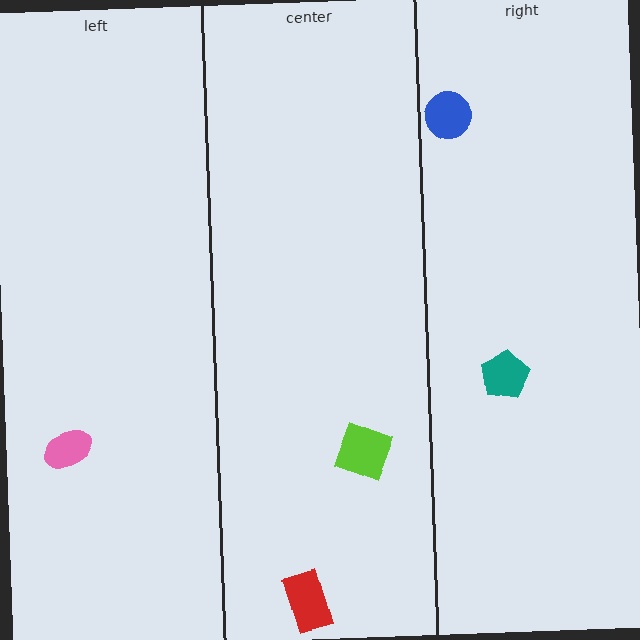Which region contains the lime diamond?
The center region.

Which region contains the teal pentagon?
The right region.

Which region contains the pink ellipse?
The left region.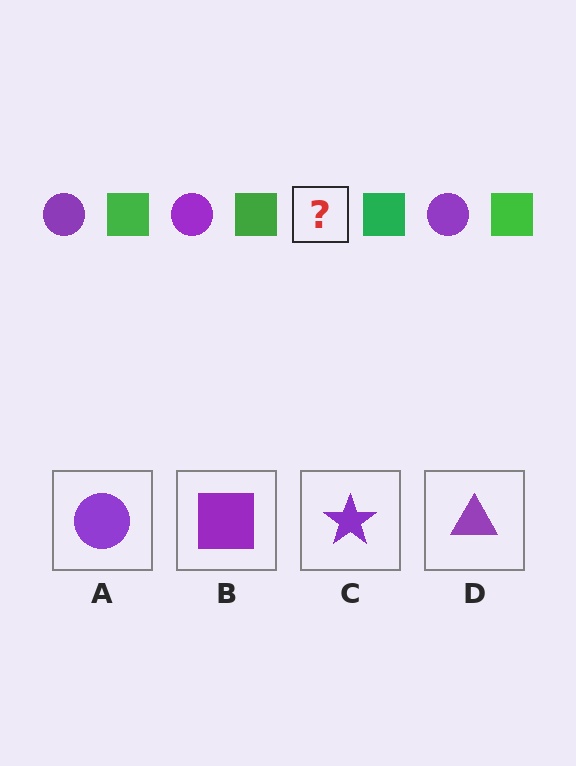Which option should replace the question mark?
Option A.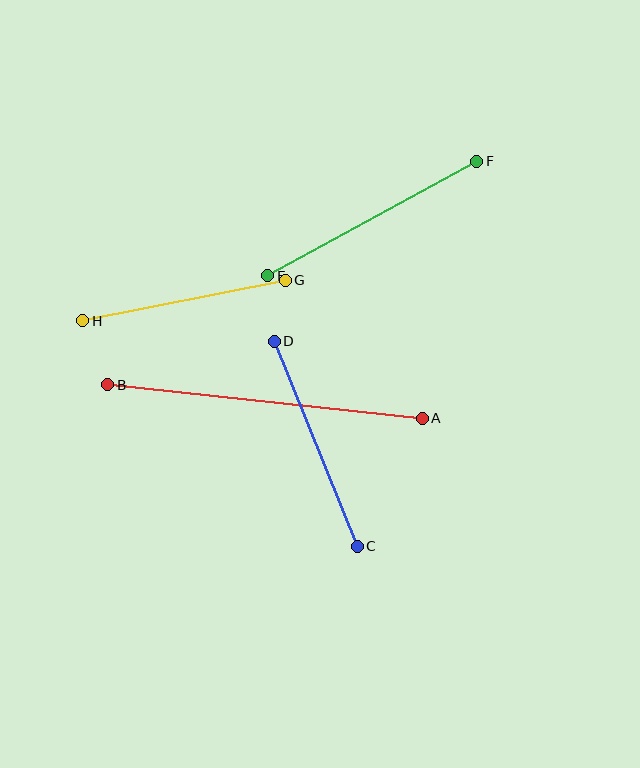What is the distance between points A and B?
The distance is approximately 316 pixels.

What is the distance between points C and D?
The distance is approximately 221 pixels.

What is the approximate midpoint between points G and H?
The midpoint is at approximately (184, 300) pixels.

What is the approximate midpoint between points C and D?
The midpoint is at approximately (316, 444) pixels.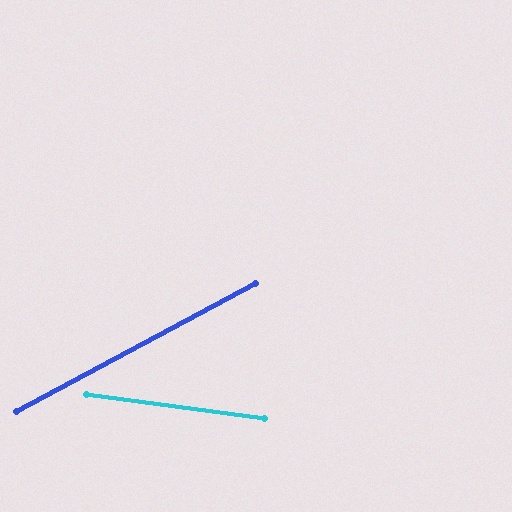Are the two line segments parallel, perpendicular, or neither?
Neither parallel nor perpendicular — they differ by about 36°.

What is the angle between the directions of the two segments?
Approximately 36 degrees.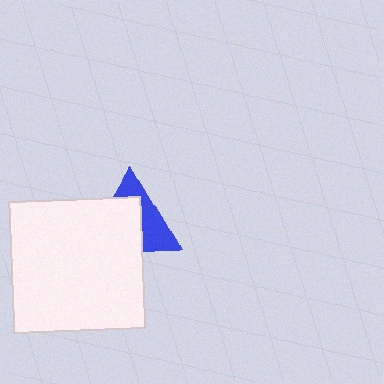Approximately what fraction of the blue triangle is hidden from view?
Roughly 58% of the blue triangle is hidden behind the white square.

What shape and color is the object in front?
The object in front is a white square.